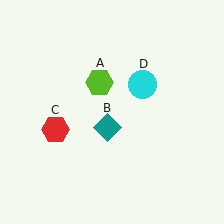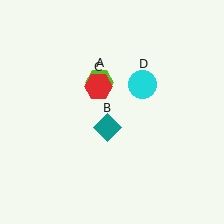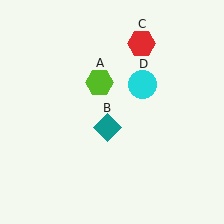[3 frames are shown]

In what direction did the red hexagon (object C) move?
The red hexagon (object C) moved up and to the right.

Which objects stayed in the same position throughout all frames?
Lime hexagon (object A) and teal diamond (object B) and cyan circle (object D) remained stationary.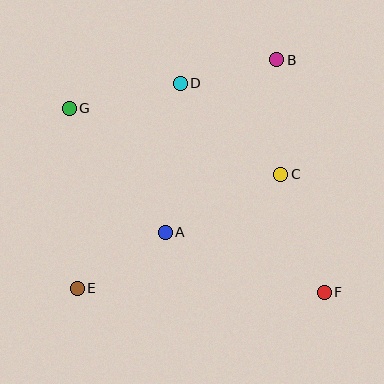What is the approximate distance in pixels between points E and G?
The distance between E and G is approximately 180 pixels.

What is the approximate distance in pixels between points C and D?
The distance between C and D is approximately 136 pixels.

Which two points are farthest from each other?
Points F and G are farthest from each other.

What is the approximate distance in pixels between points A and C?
The distance between A and C is approximately 130 pixels.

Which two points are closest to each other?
Points B and D are closest to each other.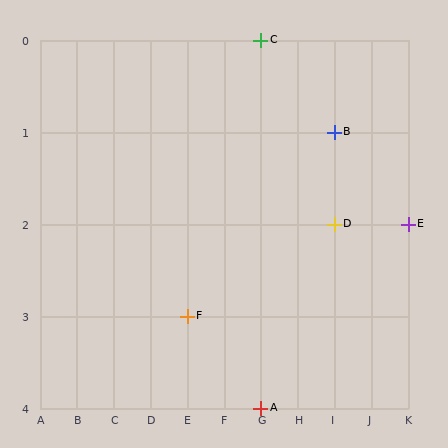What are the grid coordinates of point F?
Point F is at grid coordinates (E, 3).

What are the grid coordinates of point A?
Point A is at grid coordinates (G, 4).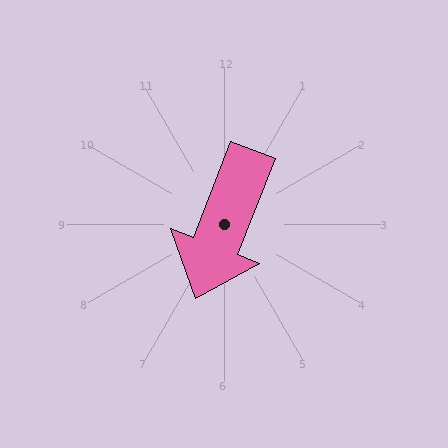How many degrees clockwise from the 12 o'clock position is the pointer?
Approximately 201 degrees.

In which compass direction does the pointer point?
South.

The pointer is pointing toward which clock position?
Roughly 7 o'clock.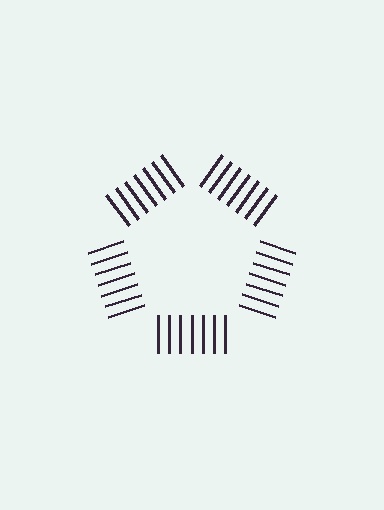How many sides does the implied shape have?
5 sides — the line-ends trace a pentagon.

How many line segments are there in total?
35 — 7 along each of the 5 edges.